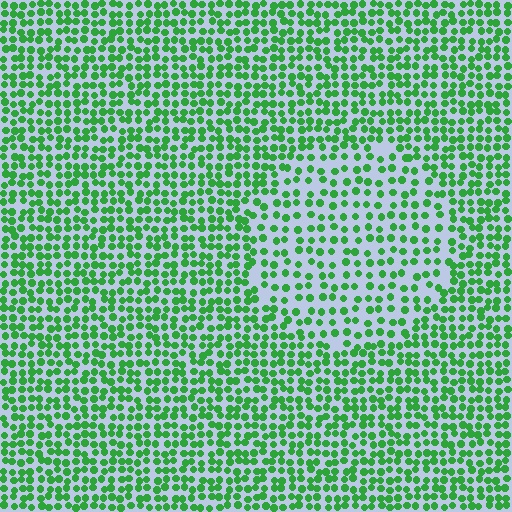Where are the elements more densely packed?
The elements are more densely packed outside the circle boundary.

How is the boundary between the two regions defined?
The boundary is defined by a change in element density (approximately 1.7x ratio). All elements are the same color, size, and shape.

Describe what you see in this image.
The image contains small green elements arranged at two different densities. A circle-shaped region is visible where the elements are less densely packed than the surrounding area.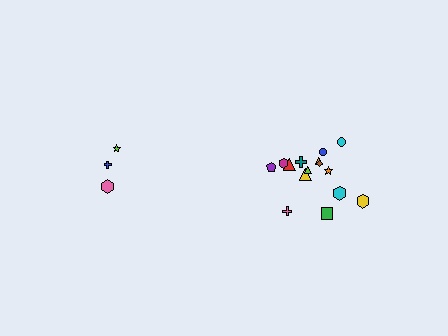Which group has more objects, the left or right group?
The right group.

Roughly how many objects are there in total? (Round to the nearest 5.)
Roughly 20 objects in total.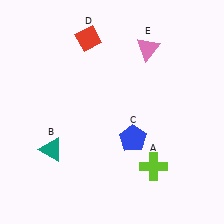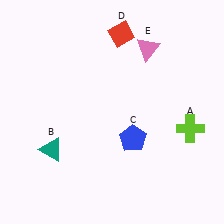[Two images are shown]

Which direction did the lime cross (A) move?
The lime cross (A) moved up.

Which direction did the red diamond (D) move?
The red diamond (D) moved right.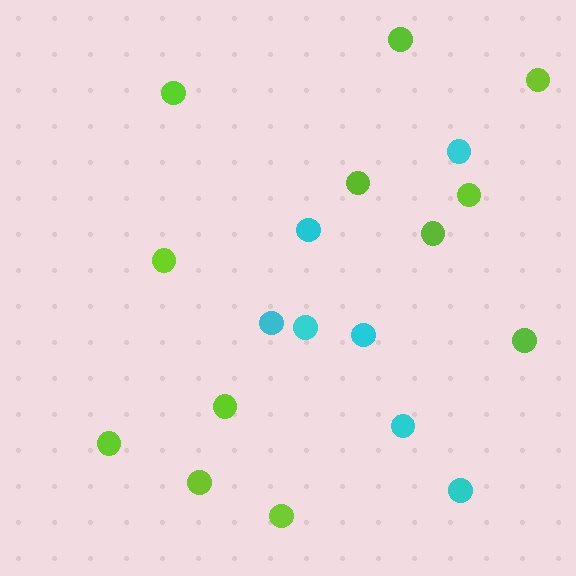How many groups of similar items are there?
There are 2 groups: one group of lime circles (12) and one group of cyan circles (7).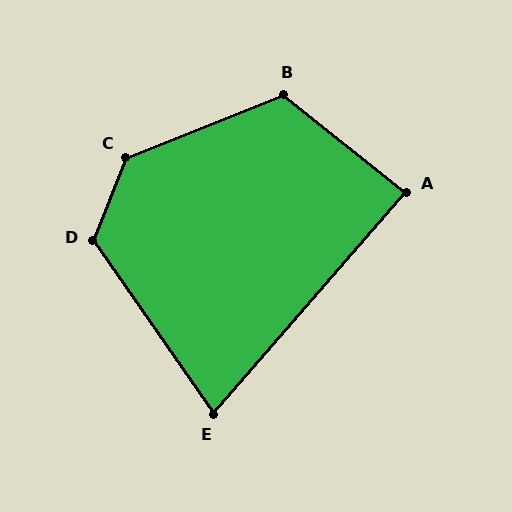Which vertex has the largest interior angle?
C, at approximately 133 degrees.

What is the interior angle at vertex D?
Approximately 124 degrees (obtuse).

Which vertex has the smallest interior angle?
E, at approximately 76 degrees.